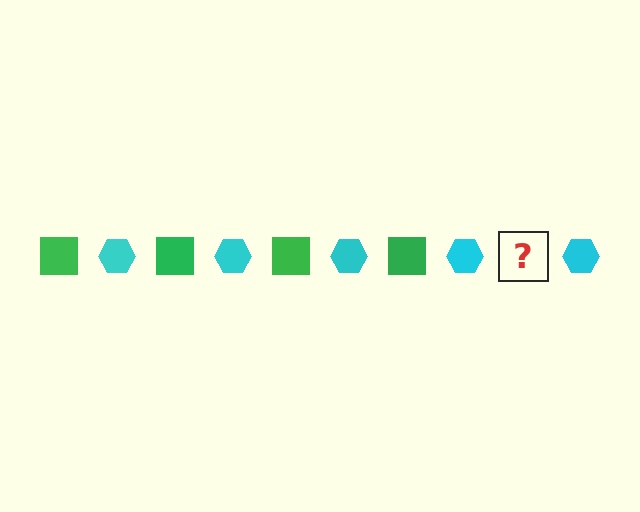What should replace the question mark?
The question mark should be replaced with a green square.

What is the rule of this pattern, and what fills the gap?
The rule is that the pattern alternates between green square and cyan hexagon. The gap should be filled with a green square.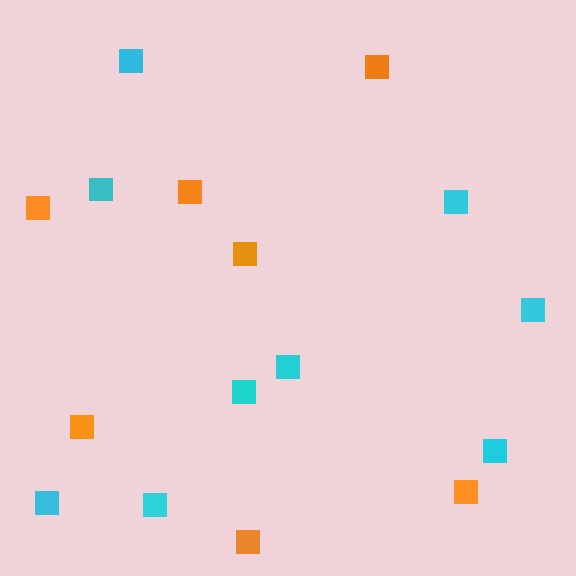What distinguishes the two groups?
There are 2 groups: one group of orange squares (7) and one group of cyan squares (9).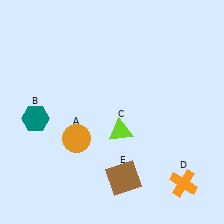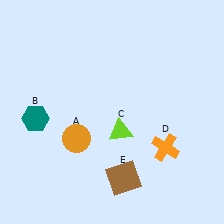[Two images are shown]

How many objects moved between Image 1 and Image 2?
1 object moved between the two images.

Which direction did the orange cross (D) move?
The orange cross (D) moved up.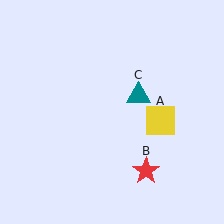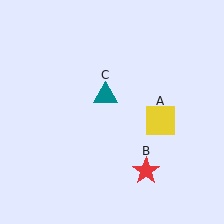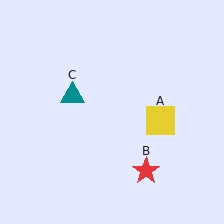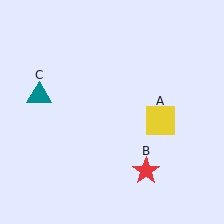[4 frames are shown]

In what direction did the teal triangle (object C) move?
The teal triangle (object C) moved left.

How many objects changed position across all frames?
1 object changed position: teal triangle (object C).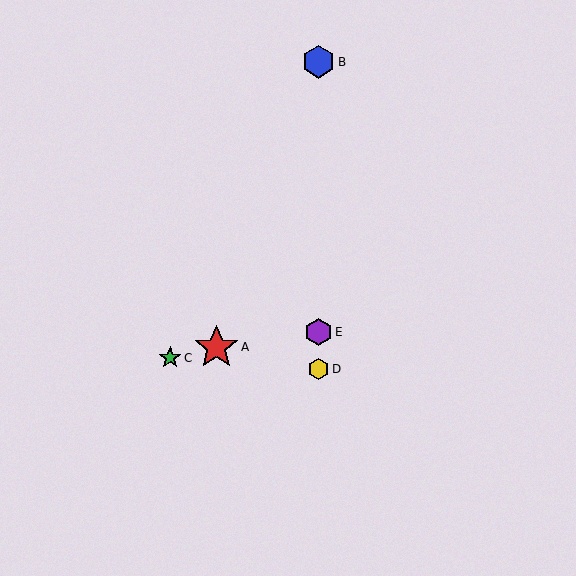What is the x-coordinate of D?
Object D is at x≈318.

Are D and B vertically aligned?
Yes, both are at x≈318.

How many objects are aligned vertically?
3 objects (B, D, E) are aligned vertically.